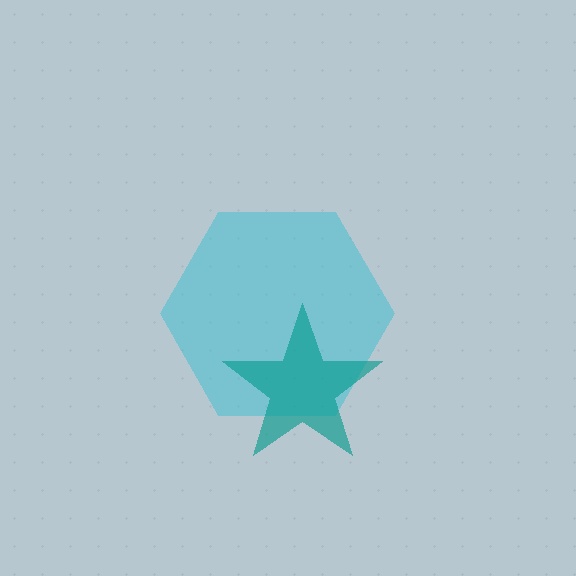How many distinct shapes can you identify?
There are 2 distinct shapes: a cyan hexagon, a teal star.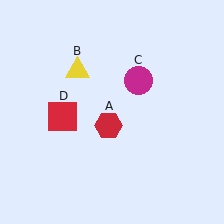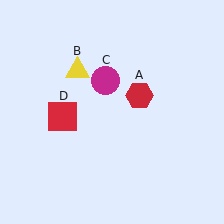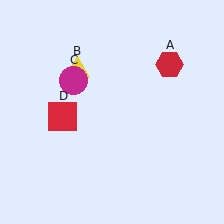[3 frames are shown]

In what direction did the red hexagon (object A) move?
The red hexagon (object A) moved up and to the right.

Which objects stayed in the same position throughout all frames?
Yellow triangle (object B) and red square (object D) remained stationary.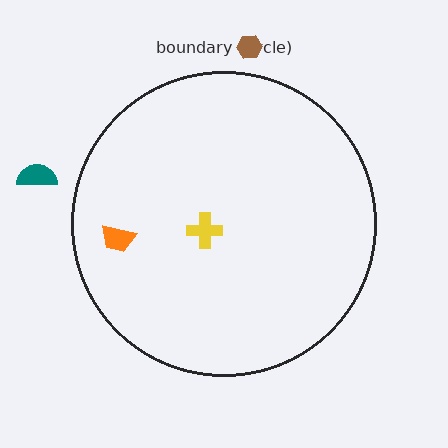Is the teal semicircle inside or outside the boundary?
Outside.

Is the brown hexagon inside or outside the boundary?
Outside.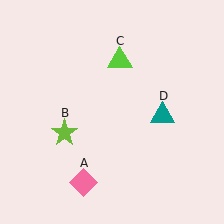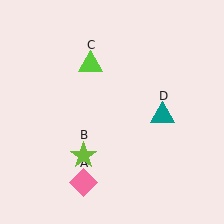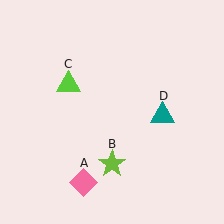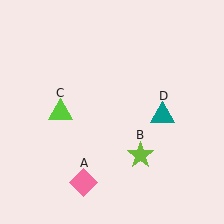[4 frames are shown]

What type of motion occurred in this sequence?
The lime star (object B), lime triangle (object C) rotated counterclockwise around the center of the scene.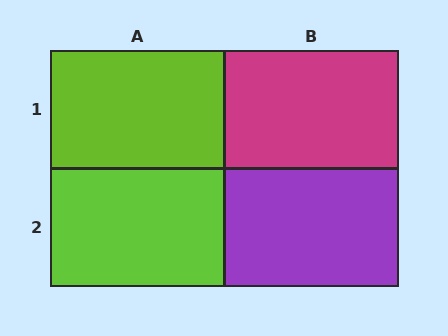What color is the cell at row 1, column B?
Magenta.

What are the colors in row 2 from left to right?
Lime, purple.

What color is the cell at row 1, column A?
Lime.